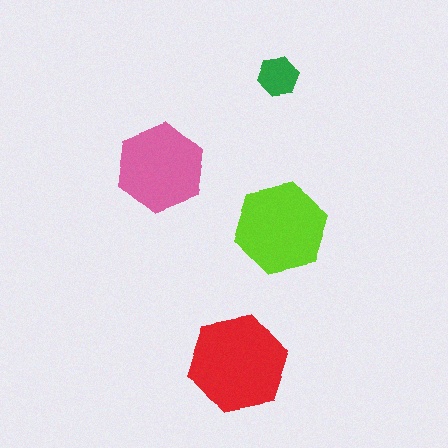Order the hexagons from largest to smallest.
the red one, the lime one, the pink one, the green one.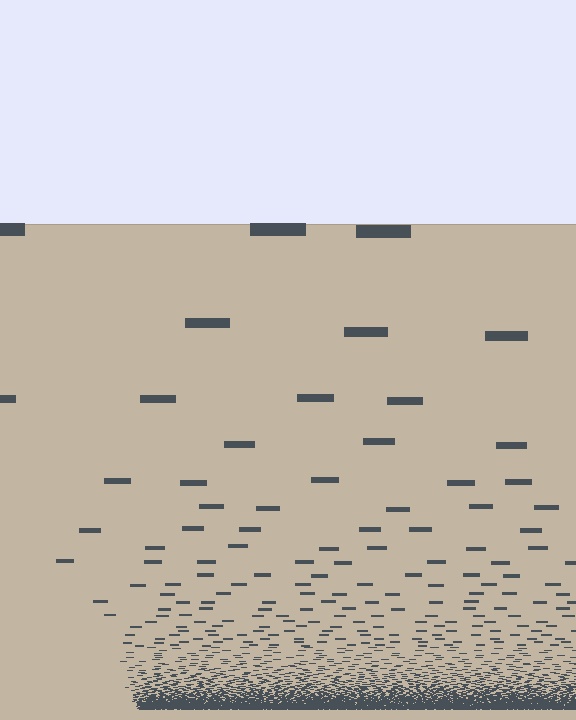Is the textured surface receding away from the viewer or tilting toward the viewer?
The surface appears to tilt toward the viewer. Texture elements get larger and sparser toward the top.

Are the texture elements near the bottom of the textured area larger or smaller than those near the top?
Smaller. The gradient is inverted — elements near the bottom are smaller and denser.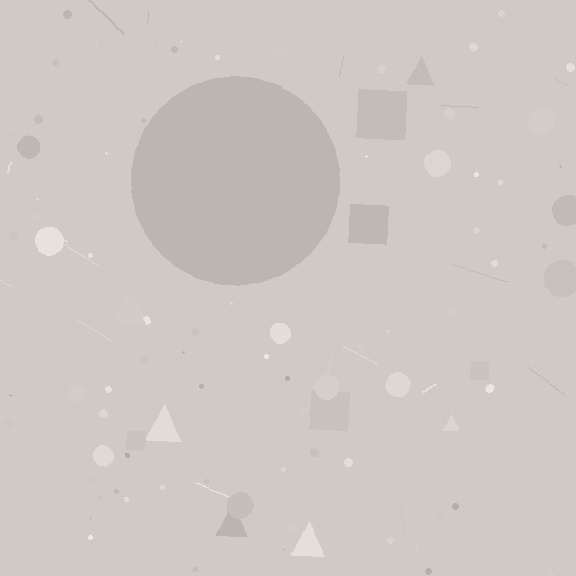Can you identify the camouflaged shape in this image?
The camouflaged shape is a circle.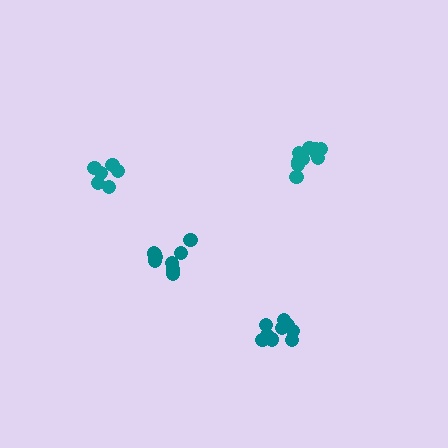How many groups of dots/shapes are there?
There are 4 groups.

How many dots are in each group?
Group 1: 11 dots, Group 2: 6 dots, Group 3: 9 dots, Group 4: 9 dots (35 total).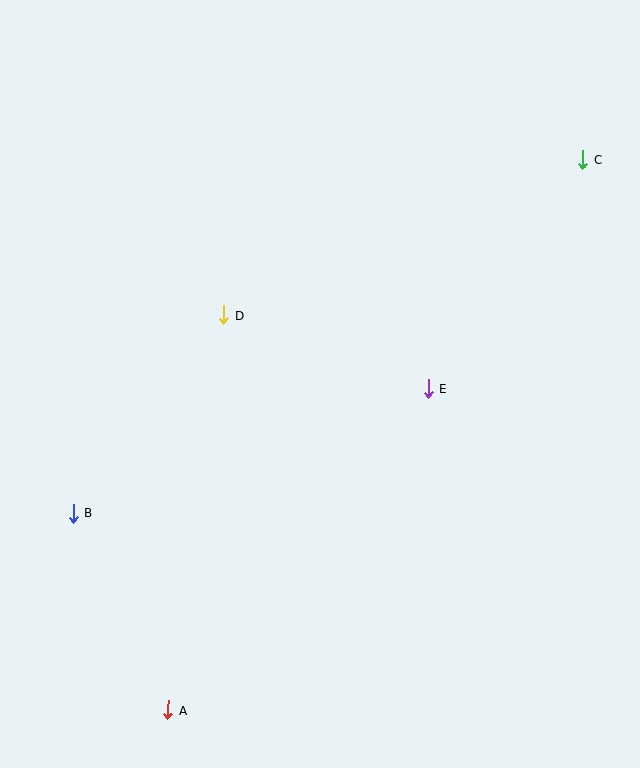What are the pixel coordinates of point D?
Point D is at (224, 315).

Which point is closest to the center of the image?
Point E at (428, 389) is closest to the center.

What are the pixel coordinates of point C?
Point C is at (583, 160).